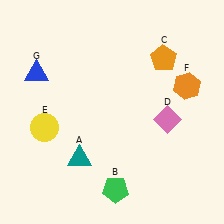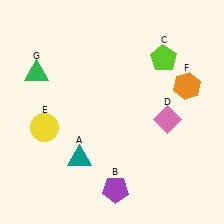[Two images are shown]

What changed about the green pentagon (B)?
In Image 1, B is green. In Image 2, it changed to purple.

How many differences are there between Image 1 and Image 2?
There are 3 differences between the two images.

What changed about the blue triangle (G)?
In Image 1, G is blue. In Image 2, it changed to green.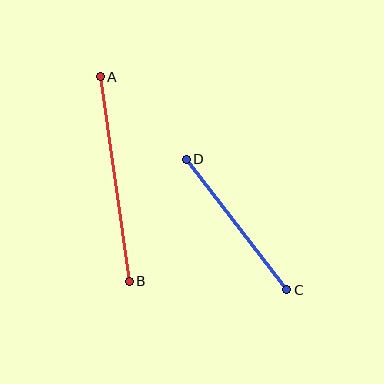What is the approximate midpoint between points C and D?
The midpoint is at approximately (236, 224) pixels.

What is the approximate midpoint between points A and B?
The midpoint is at approximately (115, 179) pixels.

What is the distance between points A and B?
The distance is approximately 207 pixels.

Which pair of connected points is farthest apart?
Points A and B are farthest apart.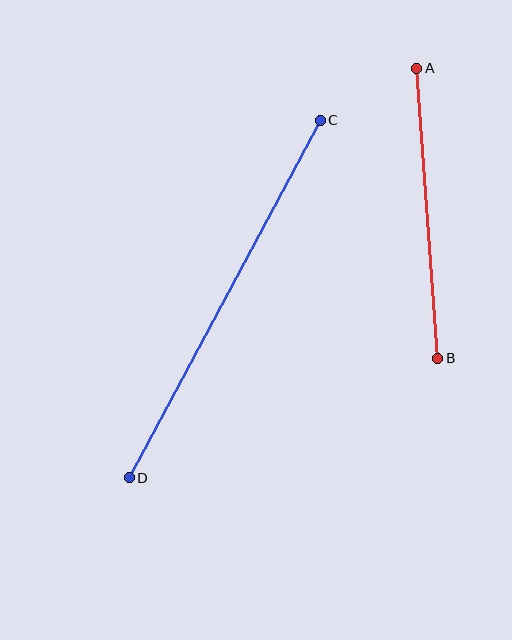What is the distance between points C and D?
The distance is approximately 405 pixels.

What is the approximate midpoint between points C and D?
The midpoint is at approximately (225, 299) pixels.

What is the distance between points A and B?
The distance is approximately 291 pixels.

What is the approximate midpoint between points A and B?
The midpoint is at approximately (427, 213) pixels.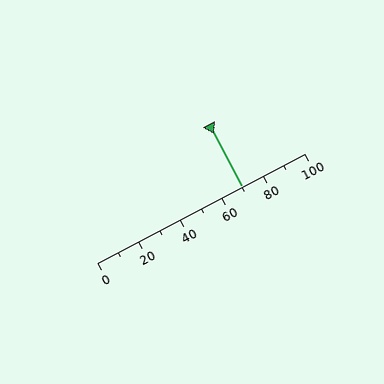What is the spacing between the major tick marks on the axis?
The major ticks are spaced 20 apart.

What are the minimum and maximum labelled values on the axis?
The axis runs from 0 to 100.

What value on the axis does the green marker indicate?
The marker indicates approximately 70.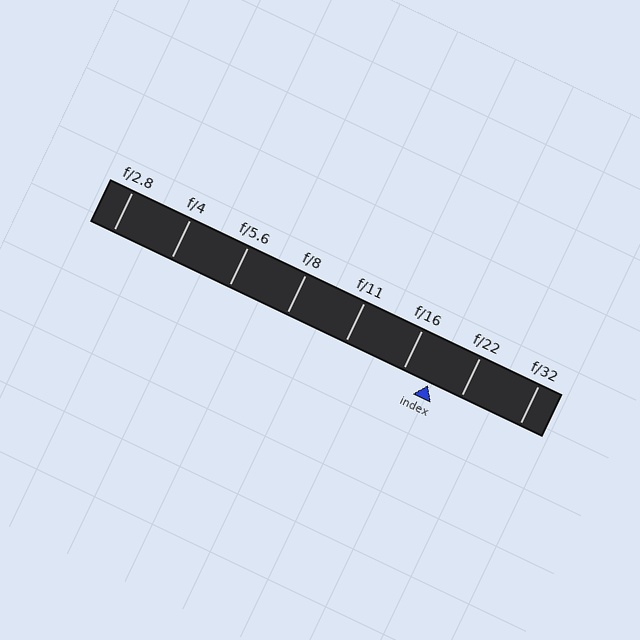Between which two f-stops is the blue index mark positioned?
The index mark is between f/16 and f/22.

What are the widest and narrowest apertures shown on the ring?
The widest aperture shown is f/2.8 and the narrowest is f/32.